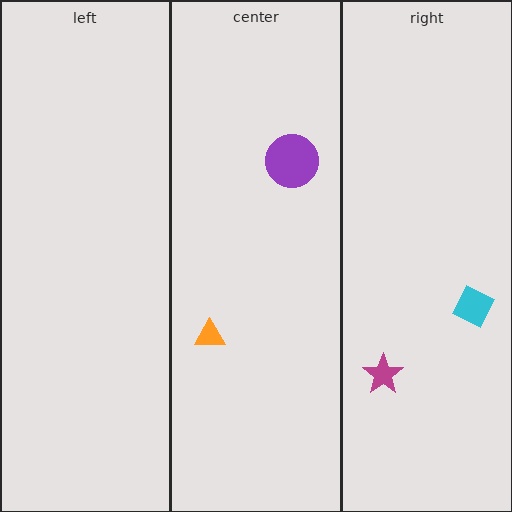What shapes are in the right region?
The cyan diamond, the magenta star.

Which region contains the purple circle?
The center region.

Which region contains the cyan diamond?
The right region.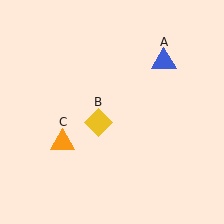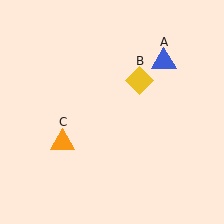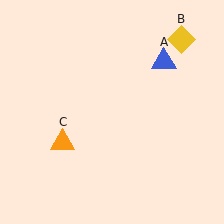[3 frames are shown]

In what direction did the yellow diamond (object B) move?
The yellow diamond (object B) moved up and to the right.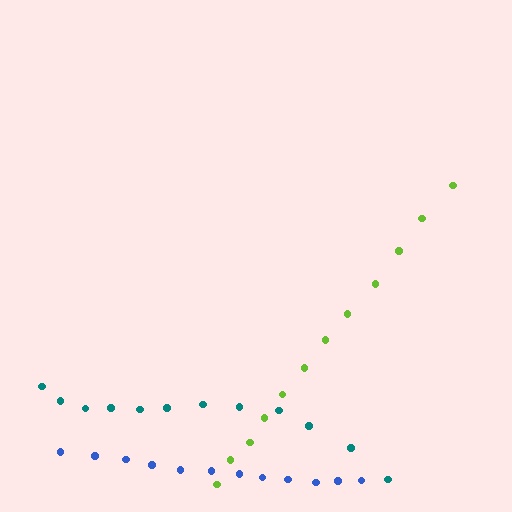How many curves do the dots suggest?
There are 3 distinct paths.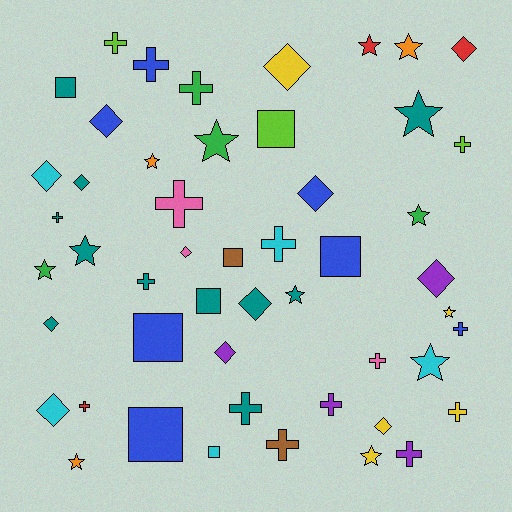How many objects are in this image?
There are 50 objects.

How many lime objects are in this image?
There are 3 lime objects.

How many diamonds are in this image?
There are 13 diamonds.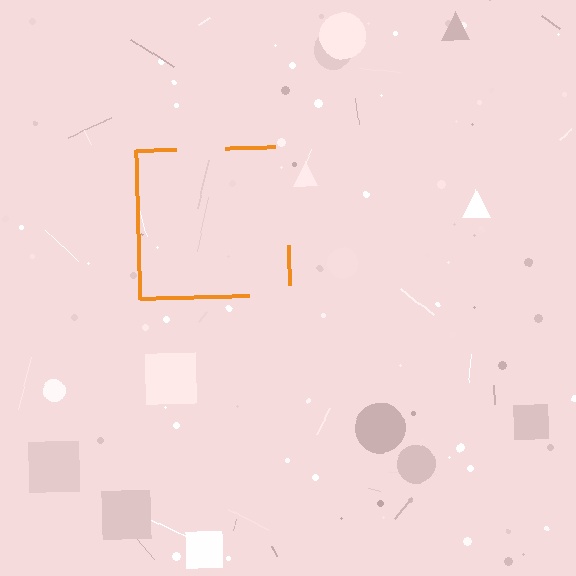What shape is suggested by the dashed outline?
The dashed outline suggests a square.